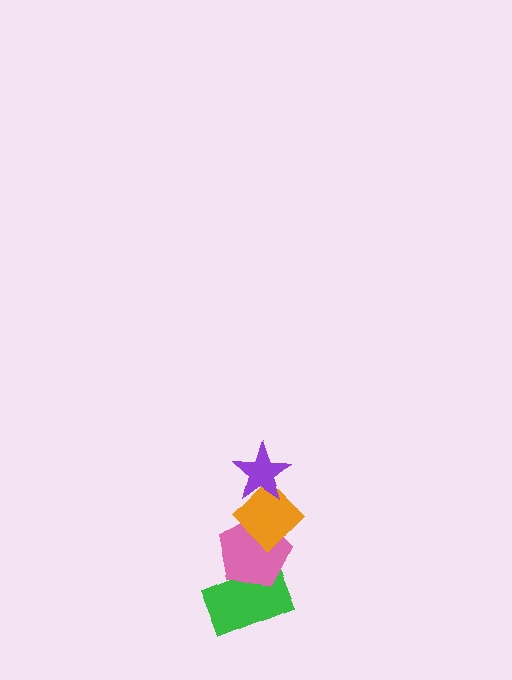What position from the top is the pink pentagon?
The pink pentagon is 3rd from the top.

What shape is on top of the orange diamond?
The purple star is on top of the orange diamond.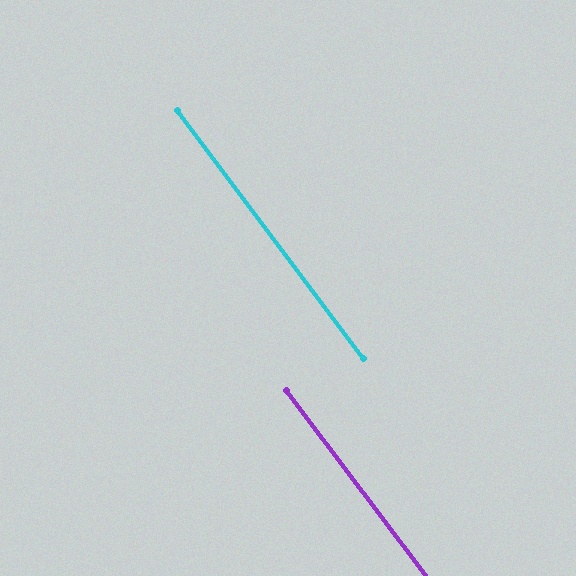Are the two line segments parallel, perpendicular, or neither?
Parallel — their directions differ by only 0.1°.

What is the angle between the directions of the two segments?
Approximately 0 degrees.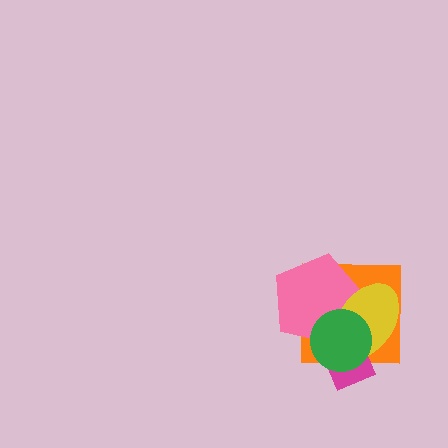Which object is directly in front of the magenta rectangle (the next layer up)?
The pink pentagon is directly in front of the magenta rectangle.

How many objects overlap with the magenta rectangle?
4 objects overlap with the magenta rectangle.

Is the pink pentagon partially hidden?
Yes, it is partially covered by another shape.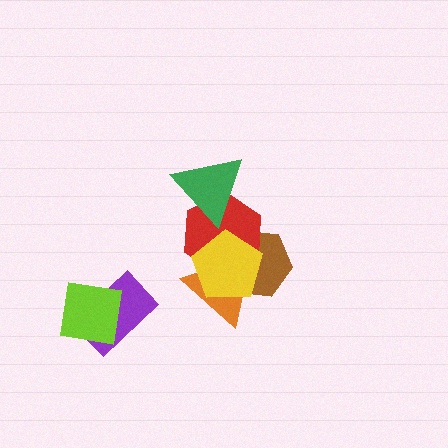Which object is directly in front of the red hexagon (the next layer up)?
The green triangle is directly in front of the red hexagon.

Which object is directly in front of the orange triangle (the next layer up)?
The brown hexagon is directly in front of the orange triangle.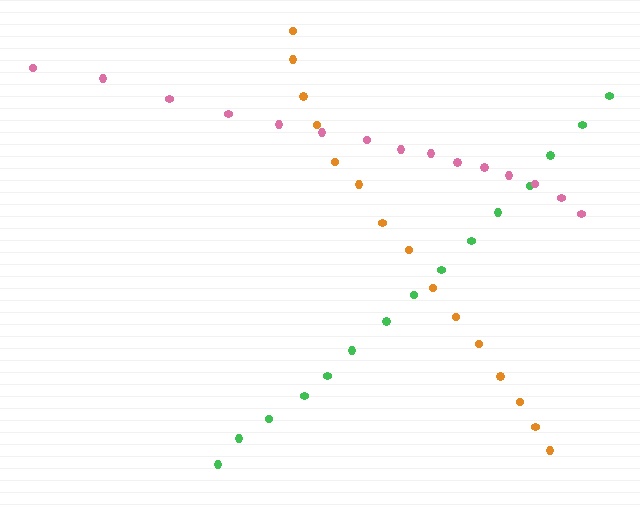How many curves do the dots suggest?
There are 3 distinct paths.